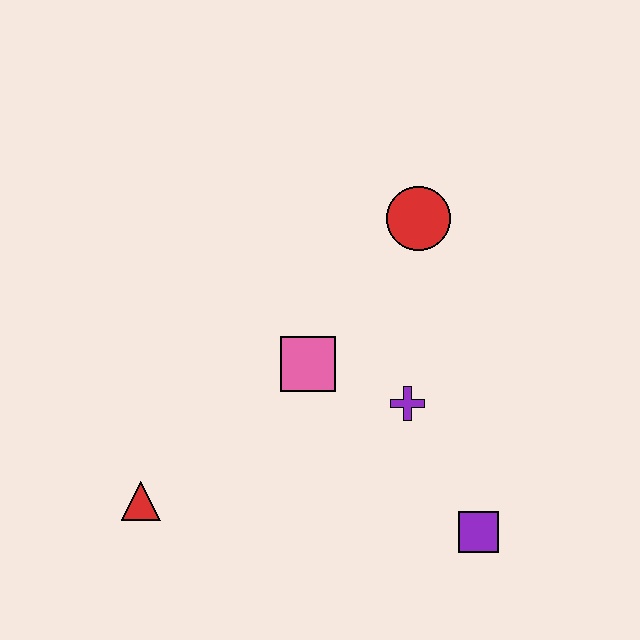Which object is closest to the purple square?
The purple cross is closest to the purple square.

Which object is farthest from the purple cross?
The red triangle is farthest from the purple cross.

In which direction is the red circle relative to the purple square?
The red circle is above the purple square.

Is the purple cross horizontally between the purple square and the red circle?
No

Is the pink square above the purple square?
Yes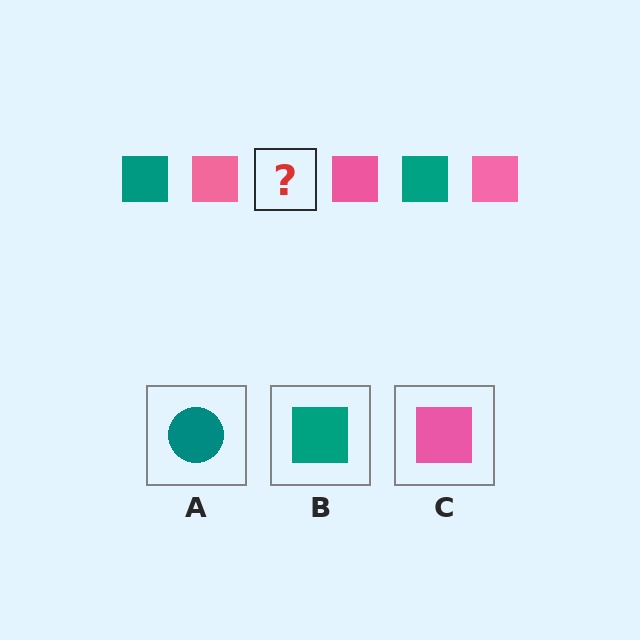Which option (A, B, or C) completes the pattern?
B.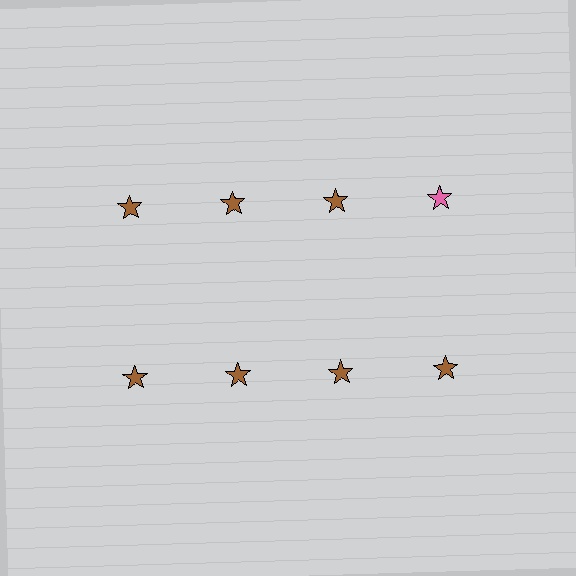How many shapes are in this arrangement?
There are 8 shapes arranged in a grid pattern.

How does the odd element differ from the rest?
It has a different color: pink instead of brown.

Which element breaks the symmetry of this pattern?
The pink star in the top row, second from right column breaks the symmetry. All other shapes are brown stars.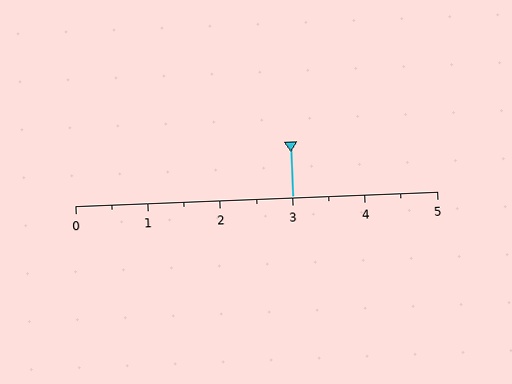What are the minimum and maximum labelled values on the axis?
The axis runs from 0 to 5.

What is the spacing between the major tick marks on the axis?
The major ticks are spaced 1 apart.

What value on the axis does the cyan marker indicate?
The marker indicates approximately 3.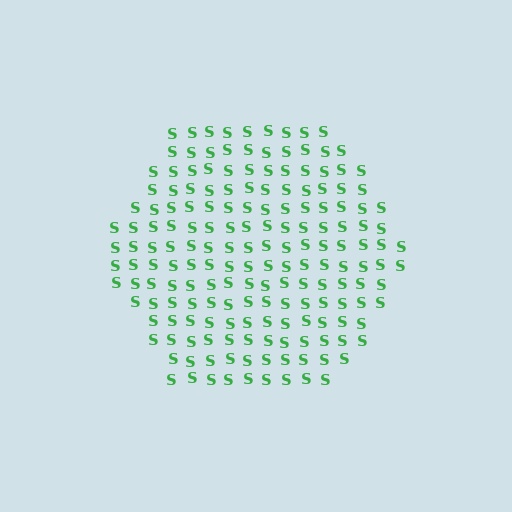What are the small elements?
The small elements are letter S's.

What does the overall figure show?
The overall figure shows a hexagon.